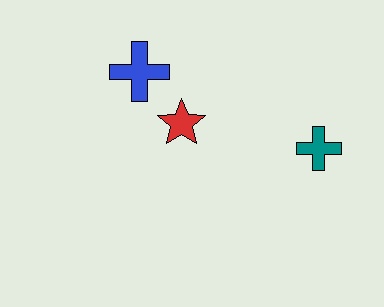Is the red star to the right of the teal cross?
No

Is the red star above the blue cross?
No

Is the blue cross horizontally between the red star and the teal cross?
No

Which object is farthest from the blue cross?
The teal cross is farthest from the blue cross.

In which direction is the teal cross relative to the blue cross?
The teal cross is to the right of the blue cross.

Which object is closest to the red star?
The blue cross is closest to the red star.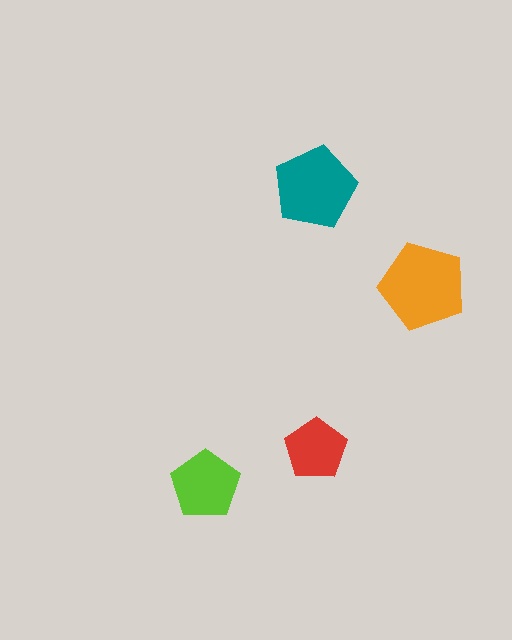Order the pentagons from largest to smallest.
the orange one, the teal one, the lime one, the red one.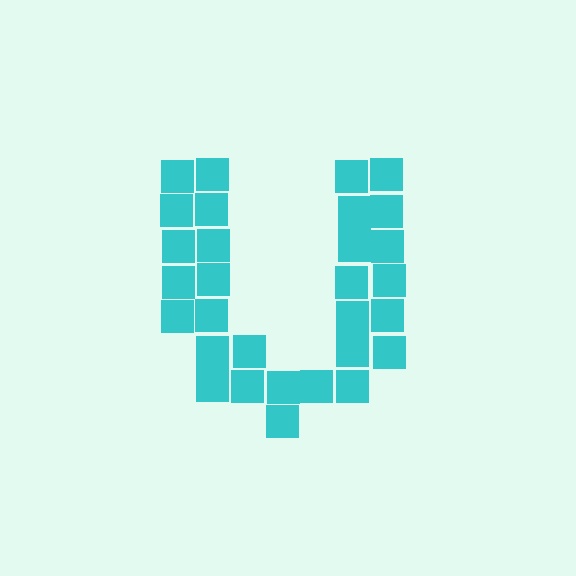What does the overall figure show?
The overall figure shows the letter U.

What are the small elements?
The small elements are squares.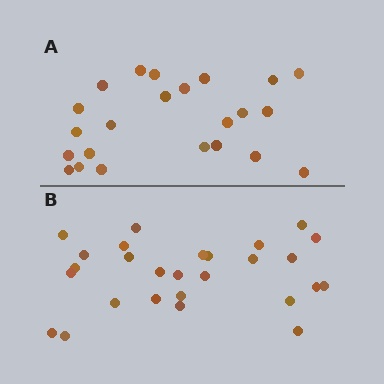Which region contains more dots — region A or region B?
Region B (the bottom region) has more dots.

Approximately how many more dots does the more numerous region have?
Region B has about 4 more dots than region A.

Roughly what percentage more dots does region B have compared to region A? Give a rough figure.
About 15% more.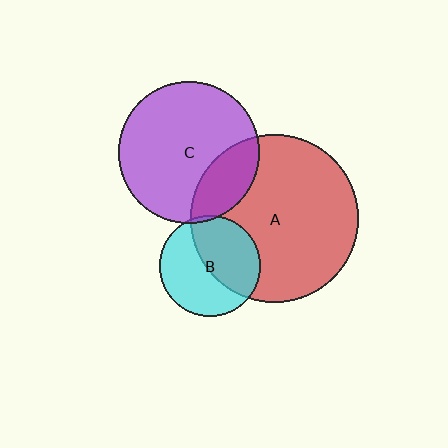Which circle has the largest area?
Circle A (red).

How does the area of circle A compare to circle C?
Approximately 1.4 times.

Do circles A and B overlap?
Yes.